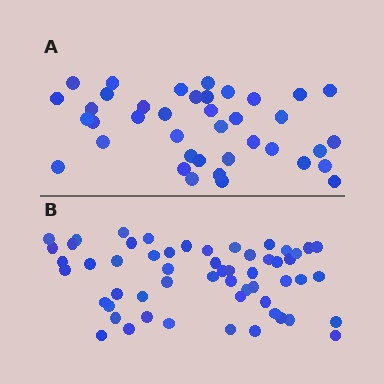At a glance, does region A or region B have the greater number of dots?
Region B (the bottom region) has more dots.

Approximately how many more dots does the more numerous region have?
Region B has approximately 15 more dots than region A.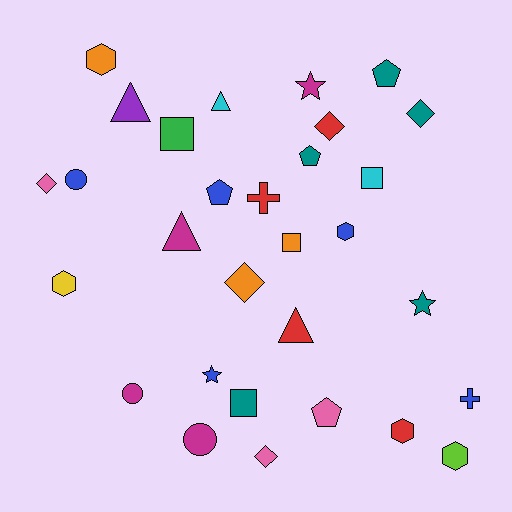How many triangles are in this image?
There are 4 triangles.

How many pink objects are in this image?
There are 3 pink objects.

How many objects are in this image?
There are 30 objects.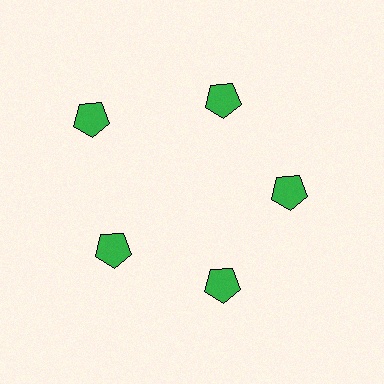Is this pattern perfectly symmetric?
No. The 5 green pentagons are arranged in a ring, but one element near the 10 o'clock position is pushed outward from the center, breaking the 5-fold rotational symmetry.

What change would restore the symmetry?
The symmetry would be restored by moving it inward, back onto the ring so that all 5 pentagons sit at equal angles and equal distance from the center.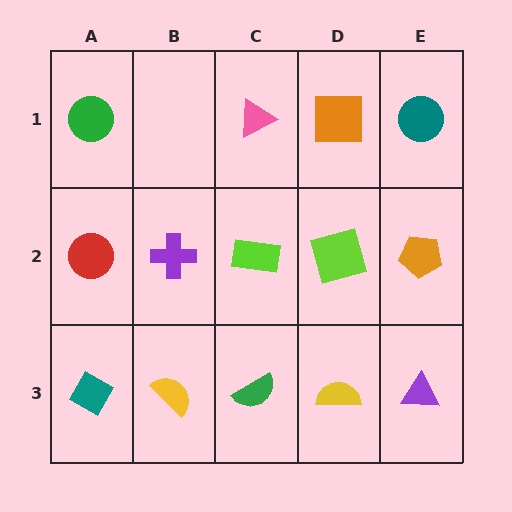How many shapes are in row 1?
4 shapes.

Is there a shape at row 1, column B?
No, that cell is empty.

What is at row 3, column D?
A yellow semicircle.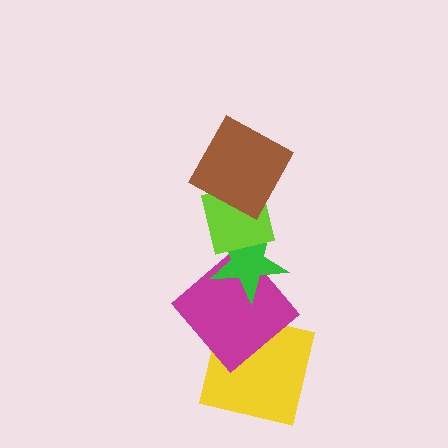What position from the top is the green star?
The green star is 3rd from the top.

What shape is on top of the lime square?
The brown square is on top of the lime square.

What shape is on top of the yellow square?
The magenta diamond is on top of the yellow square.